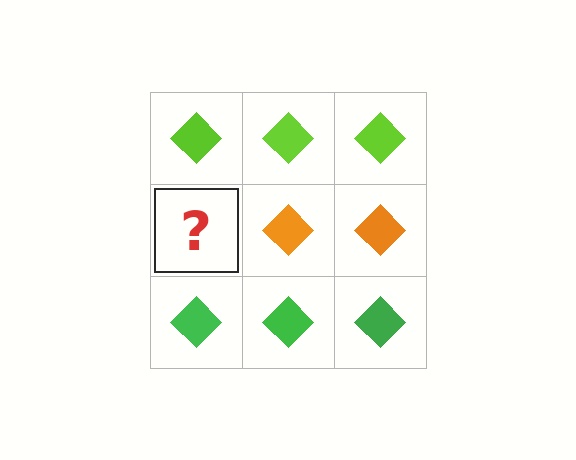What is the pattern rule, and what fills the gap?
The rule is that each row has a consistent color. The gap should be filled with an orange diamond.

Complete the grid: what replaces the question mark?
The question mark should be replaced with an orange diamond.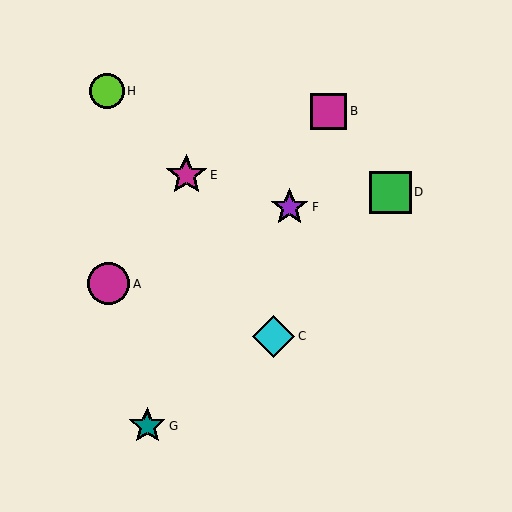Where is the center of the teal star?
The center of the teal star is at (147, 426).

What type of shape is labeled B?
Shape B is a magenta square.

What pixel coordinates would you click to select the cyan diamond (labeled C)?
Click at (274, 336) to select the cyan diamond C.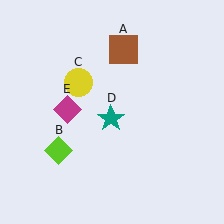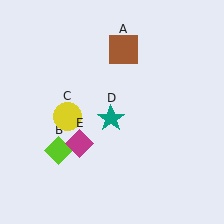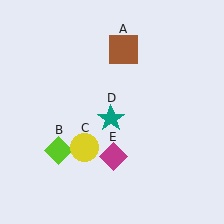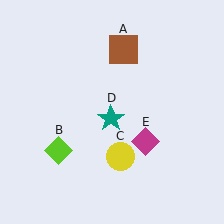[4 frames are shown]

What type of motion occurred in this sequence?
The yellow circle (object C), magenta diamond (object E) rotated counterclockwise around the center of the scene.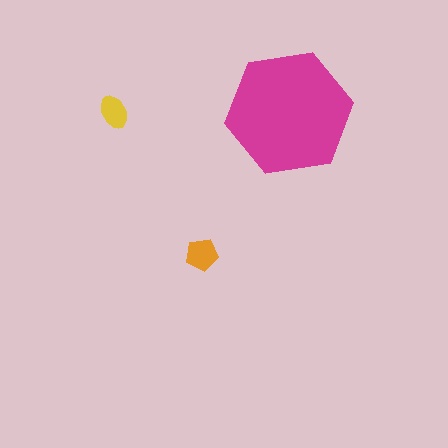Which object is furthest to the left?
The yellow ellipse is leftmost.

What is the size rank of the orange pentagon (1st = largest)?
2nd.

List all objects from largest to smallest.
The magenta hexagon, the orange pentagon, the yellow ellipse.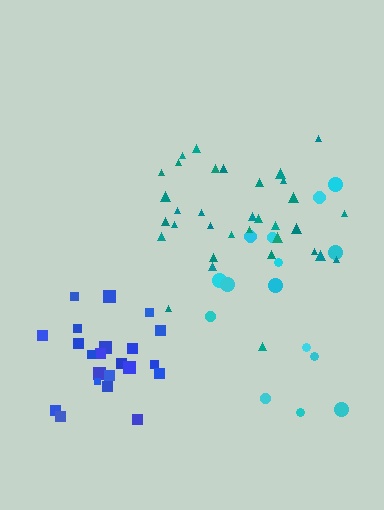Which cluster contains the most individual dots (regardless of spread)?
Teal (34).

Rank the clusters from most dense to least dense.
blue, teal, cyan.